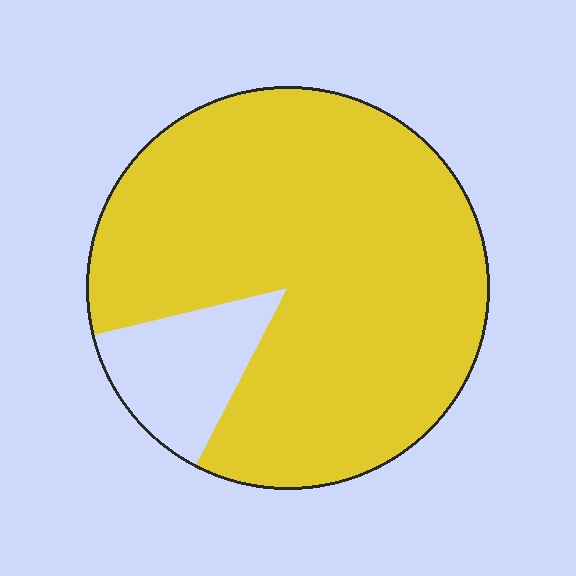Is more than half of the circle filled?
Yes.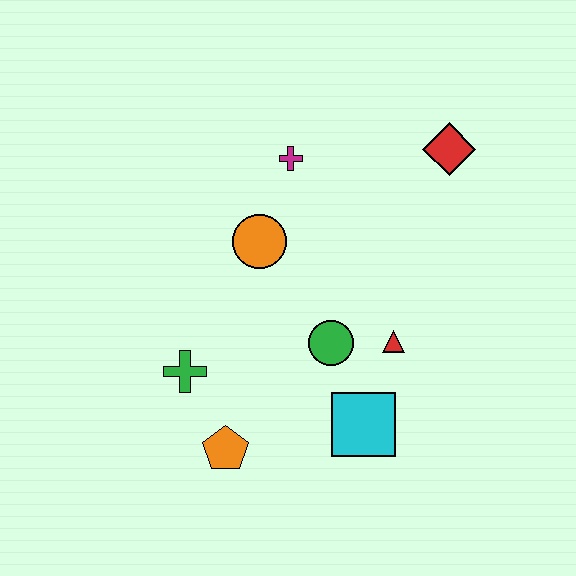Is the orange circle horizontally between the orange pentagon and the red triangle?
Yes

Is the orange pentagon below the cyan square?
Yes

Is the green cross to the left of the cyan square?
Yes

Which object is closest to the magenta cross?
The orange circle is closest to the magenta cross.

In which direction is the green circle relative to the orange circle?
The green circle is below the orange circle.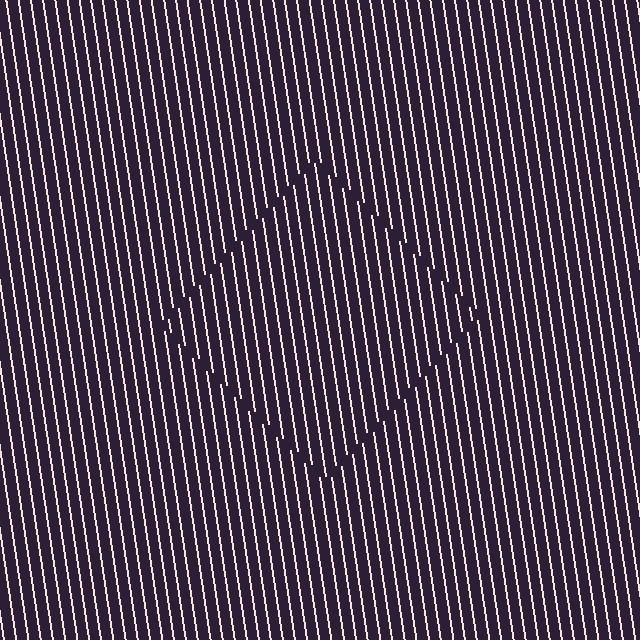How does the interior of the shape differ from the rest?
The interior of the shape contains the same grating, shifted by half a period — the contour is defined by the phase discontinuity where line-ends from the inner and outer gratings abut.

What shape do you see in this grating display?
An illusory square. The interior of the shape contains the same grating, shifted by half a period — the contour is defined by the phase discontinuity where line-ends from the inner and outer gratings abut.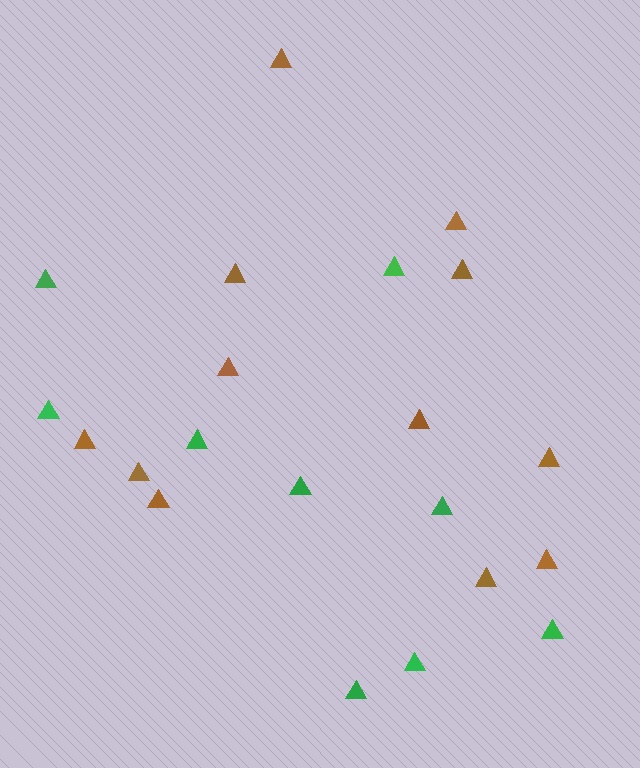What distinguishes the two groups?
There are 2 groups: one group of green triangles (9) and one group of brown triangles (12).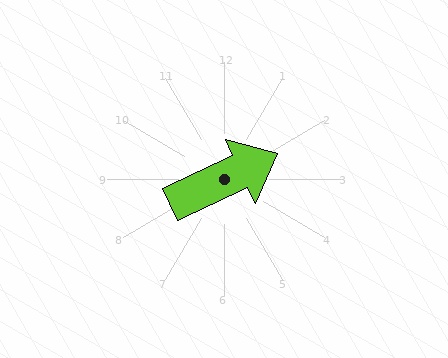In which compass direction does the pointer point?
Northeast.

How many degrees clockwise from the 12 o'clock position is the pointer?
Approximately 65 degrees.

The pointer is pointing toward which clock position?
Roughly 2 o'clock.